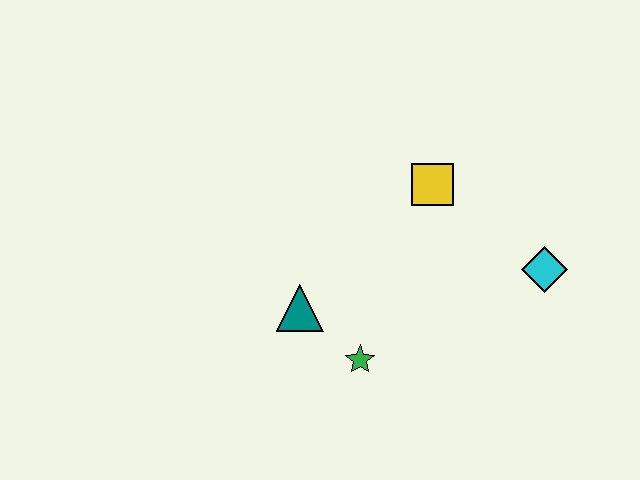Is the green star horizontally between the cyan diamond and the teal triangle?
Yes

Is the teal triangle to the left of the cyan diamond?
Yes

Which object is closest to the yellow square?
The cyan diamond is closest to the yellow square.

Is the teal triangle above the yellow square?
No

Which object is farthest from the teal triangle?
The cyan diamond is farthest from the teal triangle.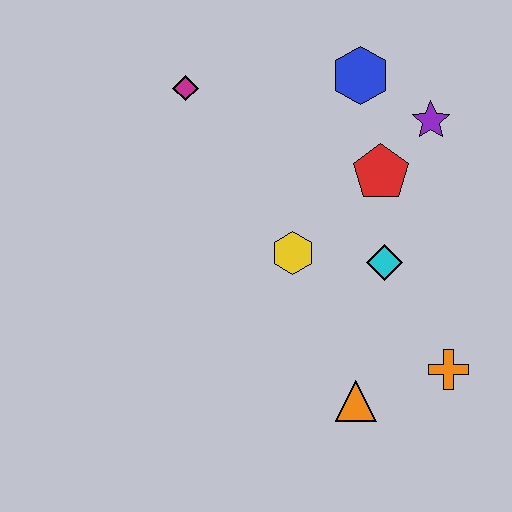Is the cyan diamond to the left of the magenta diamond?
No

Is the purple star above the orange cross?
Yes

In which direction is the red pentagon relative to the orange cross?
The red pentagon is above the orange cross.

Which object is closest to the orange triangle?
The orange cross is closest to the orange triangle.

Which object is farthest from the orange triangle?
The magenta diamond is farthest from the orange triangle.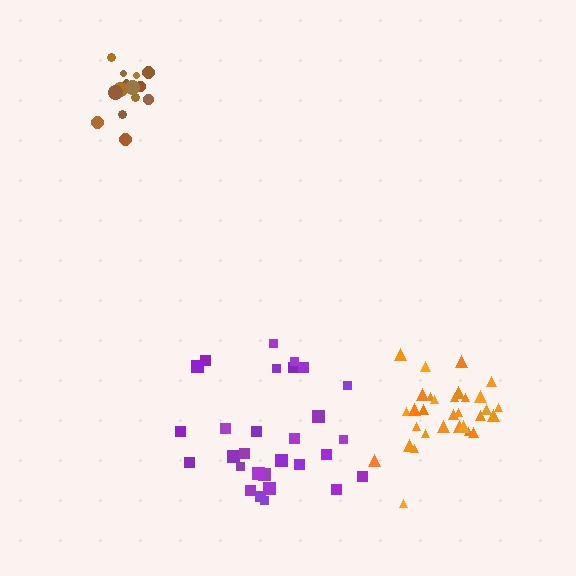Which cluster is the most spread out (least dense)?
Purple.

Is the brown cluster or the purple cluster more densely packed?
Brown.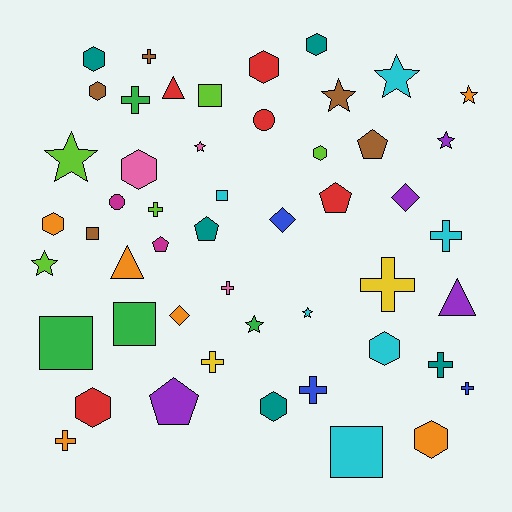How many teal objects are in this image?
There are 5 teal objects.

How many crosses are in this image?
There are 11 crosses.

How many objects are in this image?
There are 50 objects.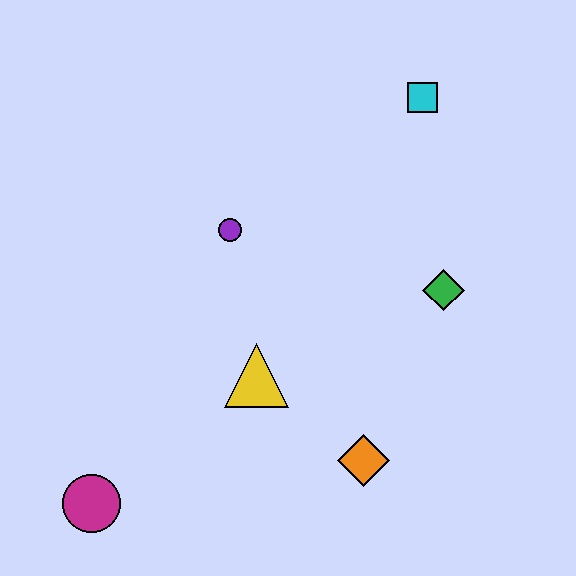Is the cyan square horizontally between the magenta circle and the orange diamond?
No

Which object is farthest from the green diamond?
The magenta circle is farthest from the green diamond.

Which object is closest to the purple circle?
The yellow triangle is closest to the purple circle.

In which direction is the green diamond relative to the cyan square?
The green diamond is below the cyan square.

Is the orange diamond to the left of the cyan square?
Yes